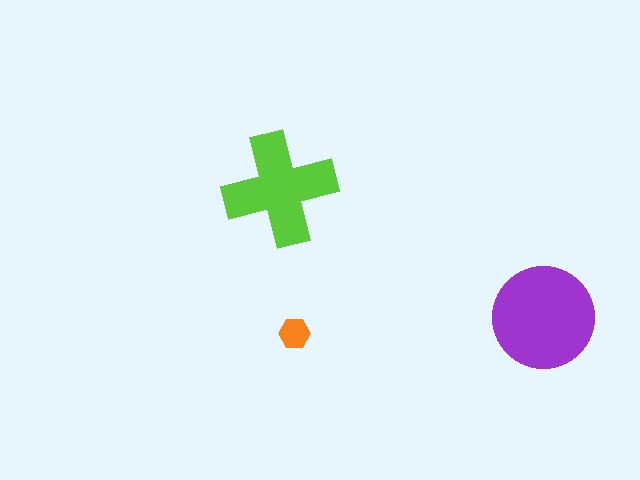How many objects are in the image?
There are 3 objects in the image.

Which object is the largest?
The purple circle.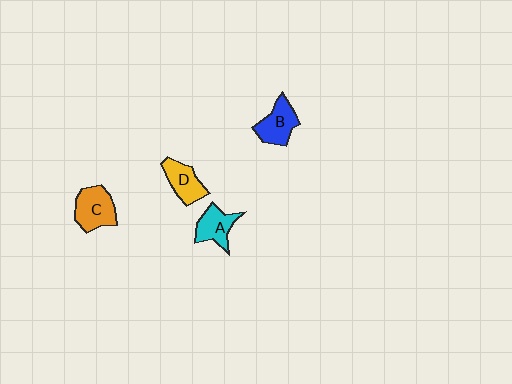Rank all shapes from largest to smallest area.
From largest to smallest: C (orange), B (blue), D (yellow), A (cyan).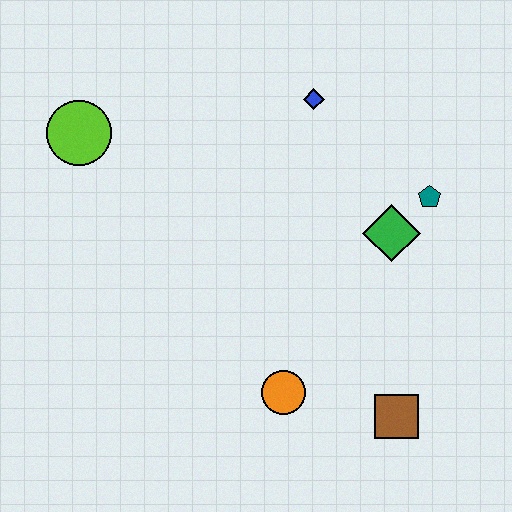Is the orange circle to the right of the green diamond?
No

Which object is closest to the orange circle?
The brown square is closest to the orange circle.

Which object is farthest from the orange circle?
The lime circle is farthest from the orange circle.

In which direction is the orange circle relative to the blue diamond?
The orange circle is below the blue diamond.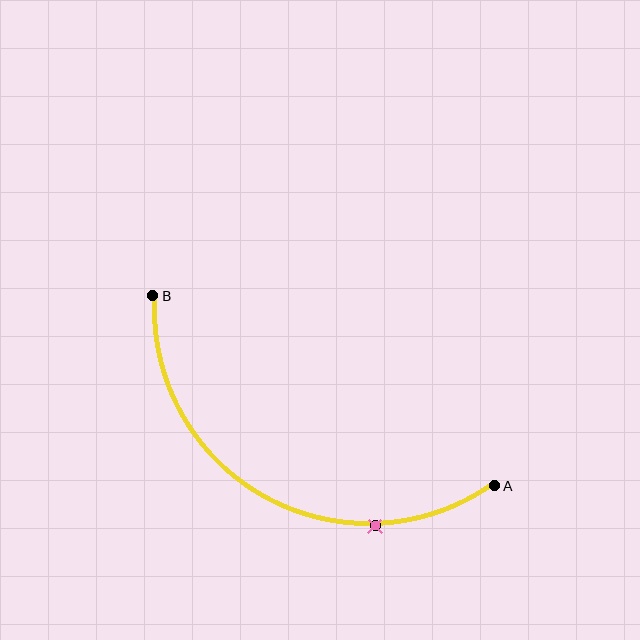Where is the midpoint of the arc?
The arc midpoint is the point on the curve farthest from the straight line joining A and B. It sits below that line.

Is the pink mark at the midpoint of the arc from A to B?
No. The pink mark lies on the arc but is closer to endpoint A. The arc midpoint would be at the point on the curve equidistant along the arc from both A and B.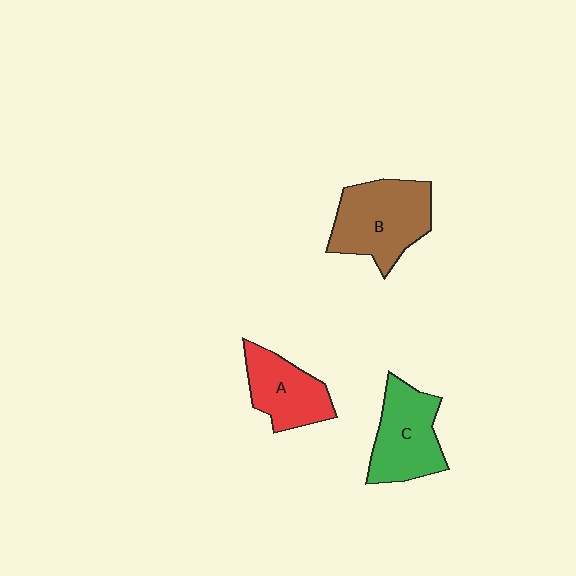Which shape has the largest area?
Shape B (brown).